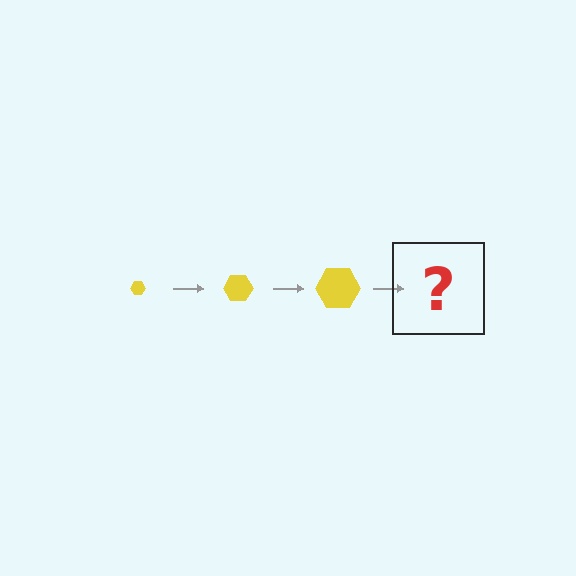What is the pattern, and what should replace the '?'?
The pattern is that the hexagon gets progressively larger each step. The '?' should be a yellow hexagon, larger than the previous one.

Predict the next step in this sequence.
The next step is a yellow hexagon, larger than the previous one.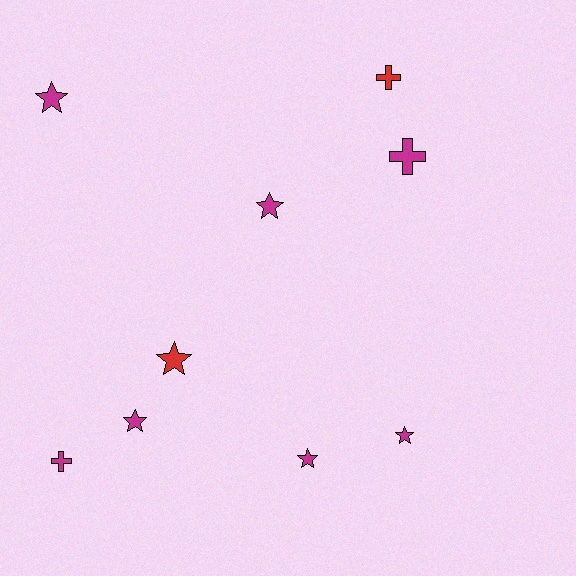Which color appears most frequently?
Magenta, with 7 objects.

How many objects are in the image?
There are 9 objects.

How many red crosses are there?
There is 1 red cross.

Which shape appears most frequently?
Star, with 6 objects.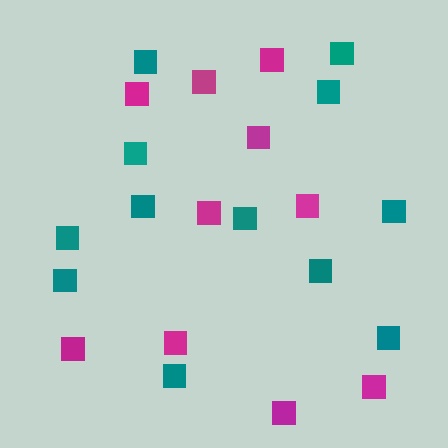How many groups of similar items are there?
There are 2 groups: one group of teal squares (12) and one group of magenta squares (10).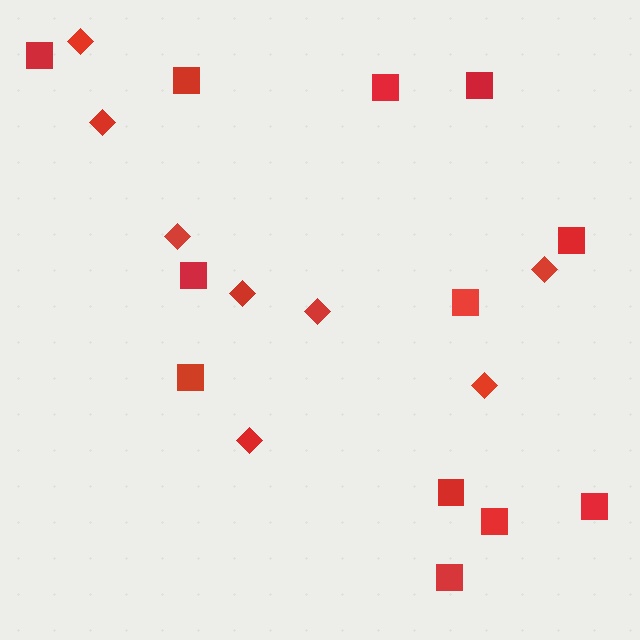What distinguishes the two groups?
There are 2 groups: one group of squares (12) and one group of diamonds (8).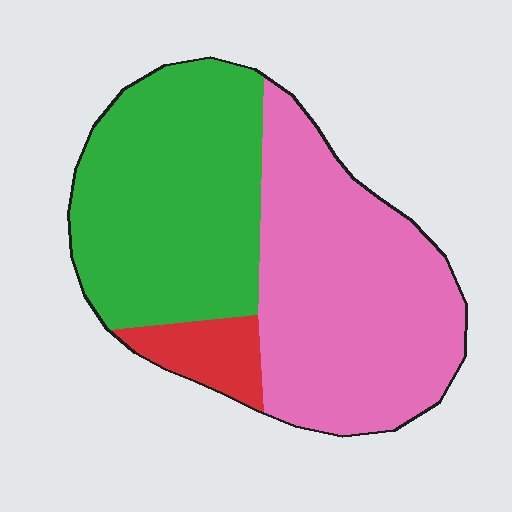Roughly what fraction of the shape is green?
Green covers roughly 45% of the shape.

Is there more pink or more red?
Pink.